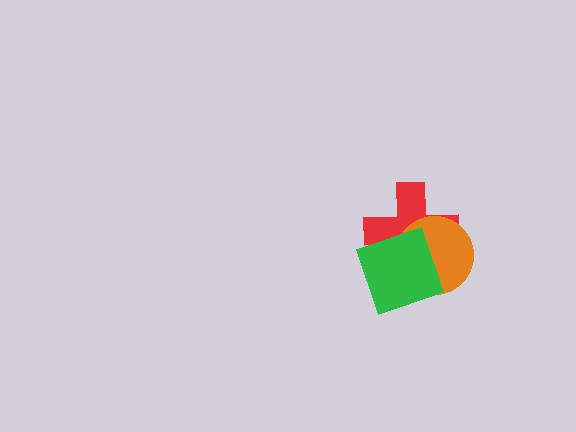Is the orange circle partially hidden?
Yes, it is partially covered by another shape.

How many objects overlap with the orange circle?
2 objects overlap with the orange circle.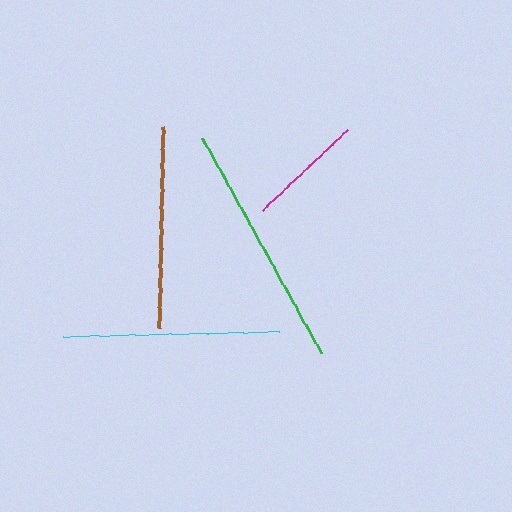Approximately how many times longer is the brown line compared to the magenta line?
The brown line is approximately 1.7 times the length of the magenta line.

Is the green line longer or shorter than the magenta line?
The green line is longer than the magenta line.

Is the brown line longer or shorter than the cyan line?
The cyan line is longer than the brown line.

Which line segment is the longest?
The green line is the longest at approximately 247 pixels.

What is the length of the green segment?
The green segment is approximately 247 pixels long.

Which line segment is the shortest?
The magenta line is the shortest at approximately 118 pixels.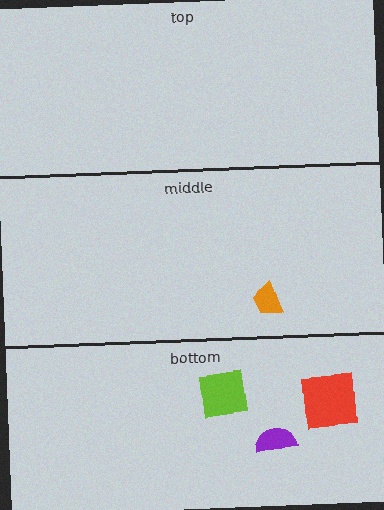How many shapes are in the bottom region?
3.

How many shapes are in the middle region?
1.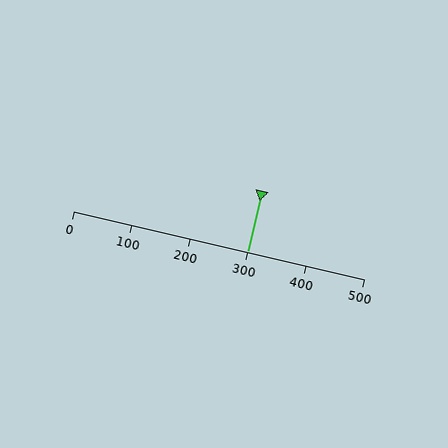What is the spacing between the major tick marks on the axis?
The major ticks are spaced 100 apart.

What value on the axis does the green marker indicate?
The marker indicates approximately 300.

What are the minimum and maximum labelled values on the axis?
The axis runs from 0 to 500.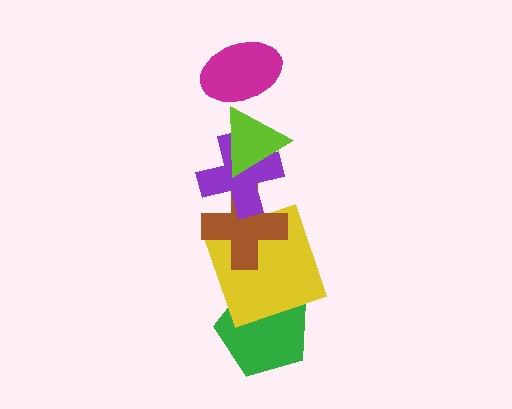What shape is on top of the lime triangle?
The magenta ellipse is on top of the lime triangle.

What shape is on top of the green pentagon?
The yellow square is on top of the green pentagon.